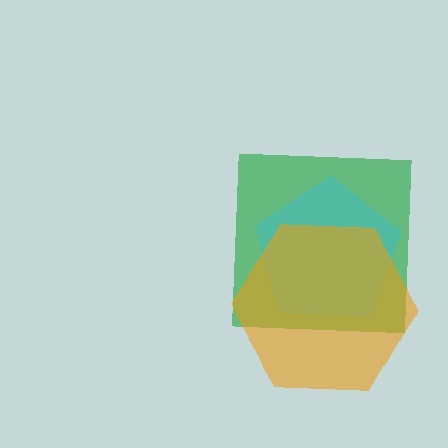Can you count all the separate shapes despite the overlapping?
Yes, there are 3 separate shapes.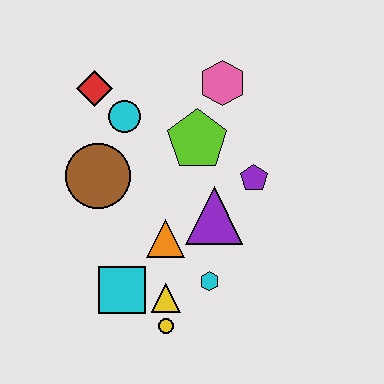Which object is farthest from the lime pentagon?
The yellow circle is farthest from the lime pentagon.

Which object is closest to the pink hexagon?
The lime pentagon is closest to the pink hexagon.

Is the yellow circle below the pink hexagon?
Yes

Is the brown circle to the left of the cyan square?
Yes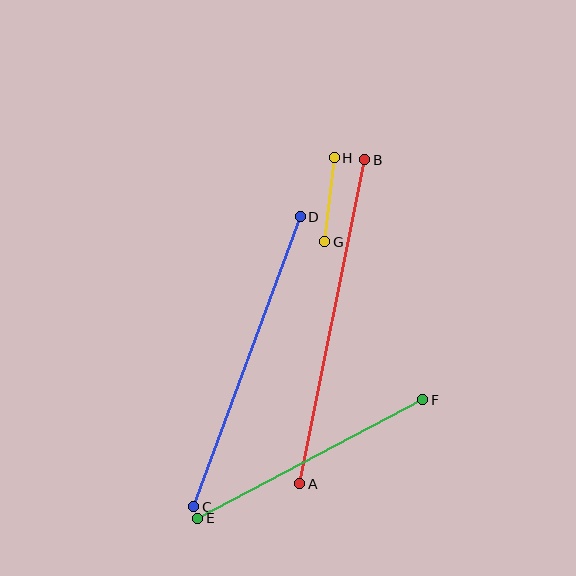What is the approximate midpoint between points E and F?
The midpoint is at approximately (310, 459) pixels.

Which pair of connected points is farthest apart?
Points A and B are farthest apart.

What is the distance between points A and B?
The distance is approximately 330 pixels.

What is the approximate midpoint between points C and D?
The midpoint is at approximately (247, 362) pixels.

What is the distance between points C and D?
The distance is approximately 309 pixels.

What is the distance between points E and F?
The distance is approximately 254 pixels.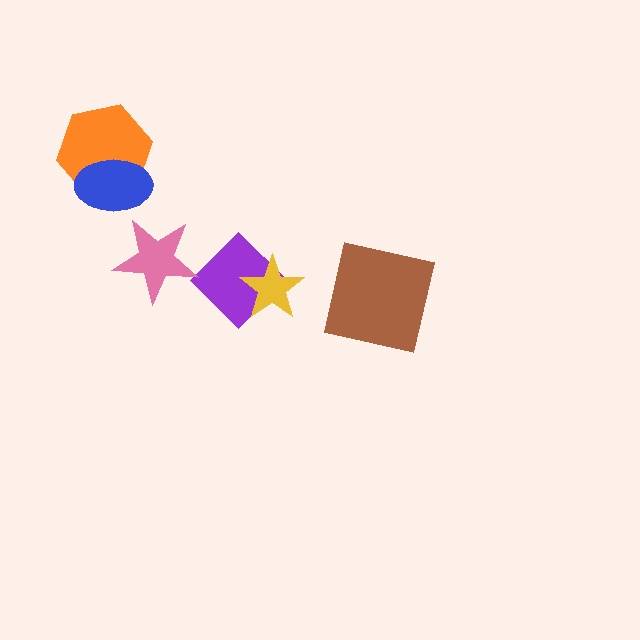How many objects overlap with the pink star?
0 objects overlap with the pink star.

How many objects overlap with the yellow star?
1 object overlaps with the yellow star.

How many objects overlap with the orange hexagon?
1 object overlaps with the orange hexagon.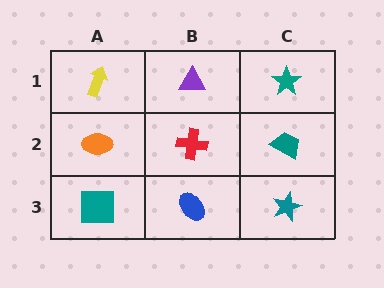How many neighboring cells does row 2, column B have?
4.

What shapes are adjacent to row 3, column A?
An orange ellipse (row 2, column A), a blue ellipse (row 3, column B).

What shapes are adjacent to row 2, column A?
A yellow arrow (row 1, column A), a teal square (row 3, column A), a red cross (row 2, column B).